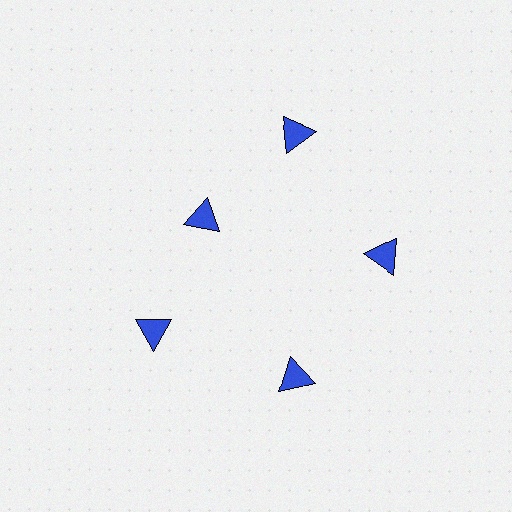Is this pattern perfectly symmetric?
No. The 5 blue triangles are arranged in a ring, but one element near the 10 o'clock position is pulled inward toward the center, breaking the 5-fold rotational symmetry.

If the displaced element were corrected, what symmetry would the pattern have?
It would have 5-fold rotational symmetry — the pattern would map onto itself every 72 degrees.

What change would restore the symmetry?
The symmetry would be restored by moving it outward, back onto the ring so that all 5 triangles sit at equal angles and equal distance from the center.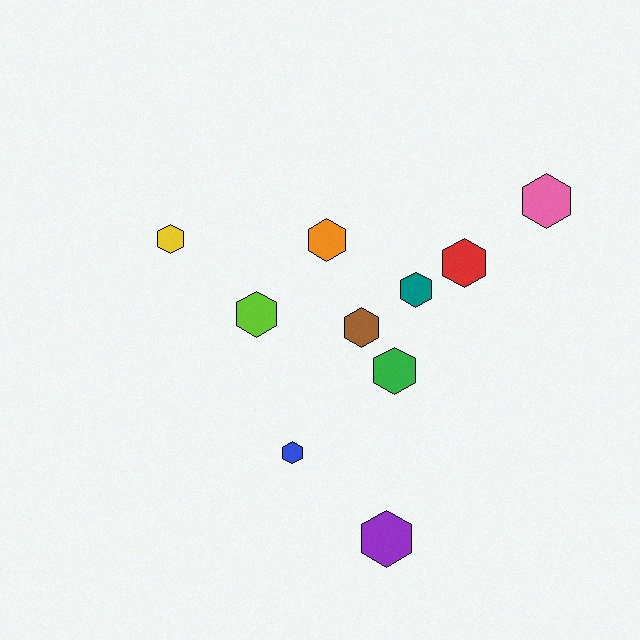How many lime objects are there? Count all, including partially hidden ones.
There is 1 lime object.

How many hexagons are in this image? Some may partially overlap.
There are 10 hexagons.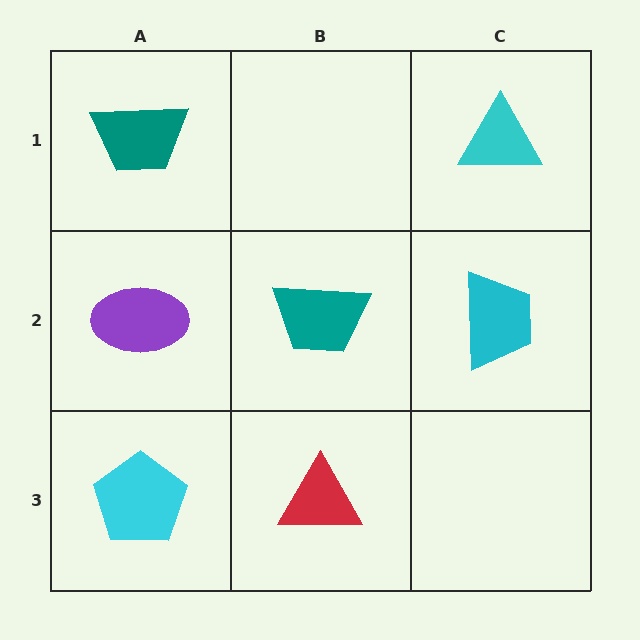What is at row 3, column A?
A cyan pentagon.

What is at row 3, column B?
A red triangle.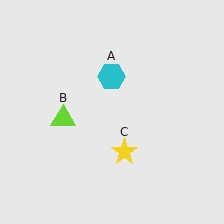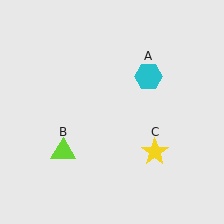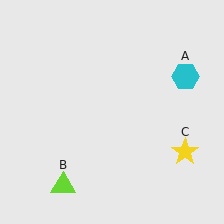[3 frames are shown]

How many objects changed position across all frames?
3 objects changed position: cyan hexagon (object A), lime triangle (object B), yellow star (object C).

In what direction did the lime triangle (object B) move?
The lime triangle (object B) moved down.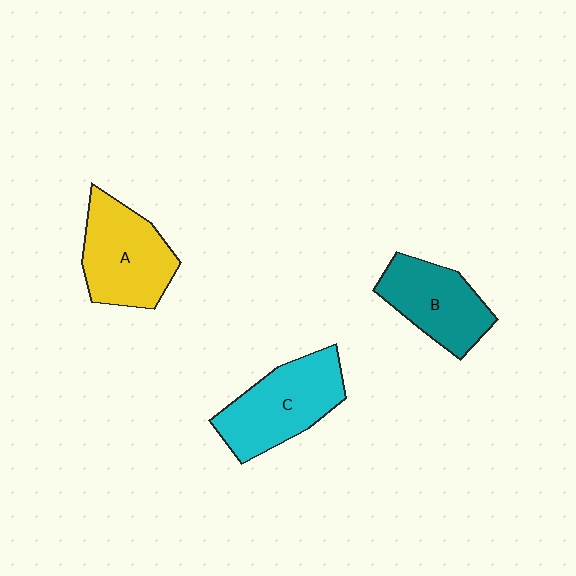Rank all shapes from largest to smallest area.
From largest to smallest: C (cyan), A (yellow), B (teal).